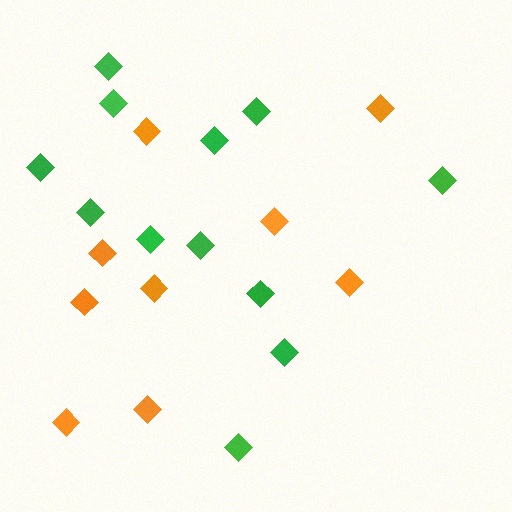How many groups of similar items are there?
There are 2 groups: one group of green diamonds (12) and one group of orange diamonds (9).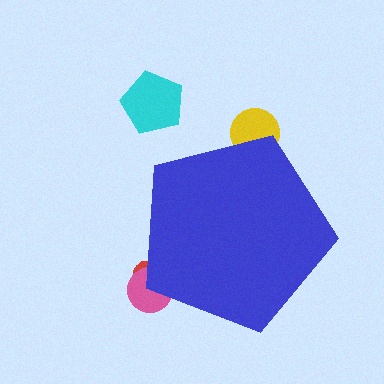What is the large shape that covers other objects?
A blue pentagon.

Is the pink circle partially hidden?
Yes, the pink circle is partially hidden behind the blue pentagon.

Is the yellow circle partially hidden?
Yes, the yellow circle is partially hidden behind the blue pentagon.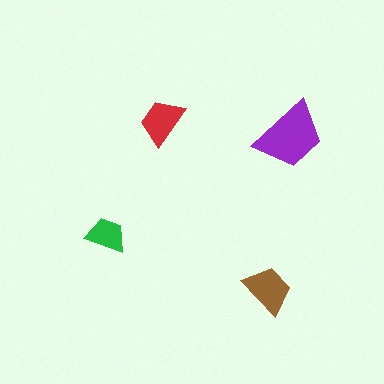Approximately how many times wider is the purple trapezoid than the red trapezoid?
About 1.5 times wider.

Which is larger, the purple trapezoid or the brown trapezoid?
The purple one.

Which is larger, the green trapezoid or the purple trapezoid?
The purple one.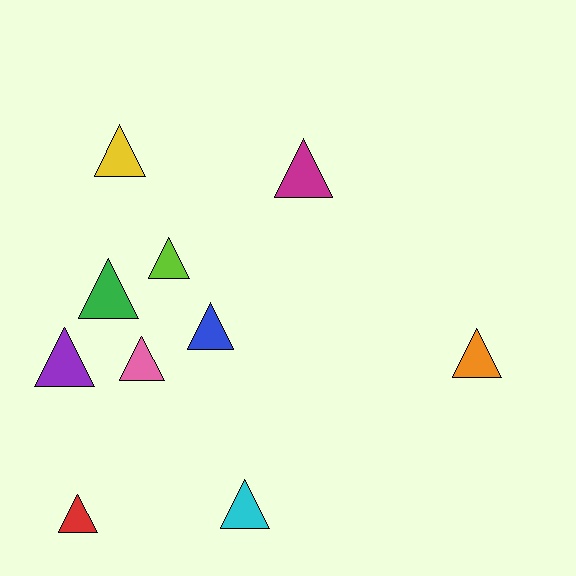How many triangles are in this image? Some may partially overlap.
There are 10 triangles.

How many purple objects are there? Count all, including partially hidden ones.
There is 1 purple object.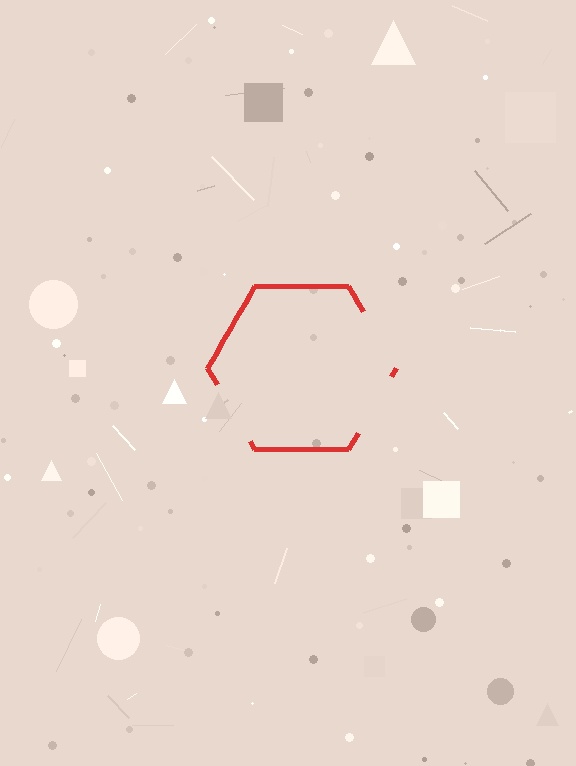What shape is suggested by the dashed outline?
The dashed outline suggests a hexagon.